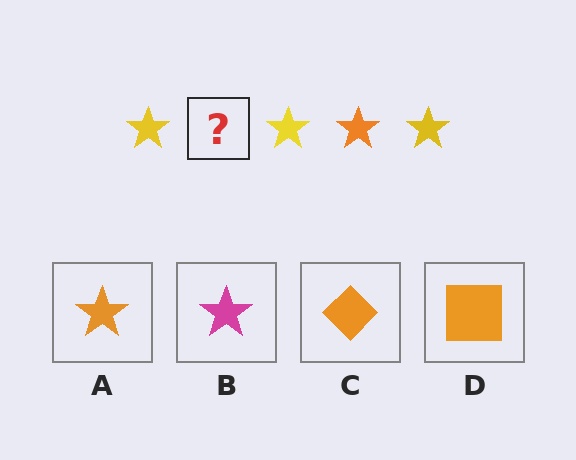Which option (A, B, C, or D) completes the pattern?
A.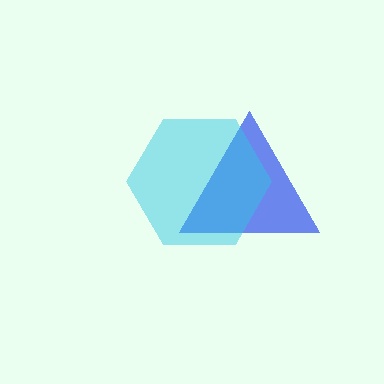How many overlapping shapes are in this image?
There are 2 overlapping shapes in the image.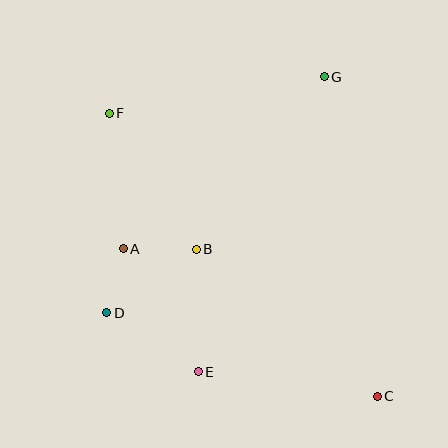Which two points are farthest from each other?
Points C and F are farthest from each other.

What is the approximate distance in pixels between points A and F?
The distance between A and F is approximately 136 pixels.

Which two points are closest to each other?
Points A and D are closest to each other.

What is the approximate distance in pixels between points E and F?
The distance between E and F is approximately 273 pixels.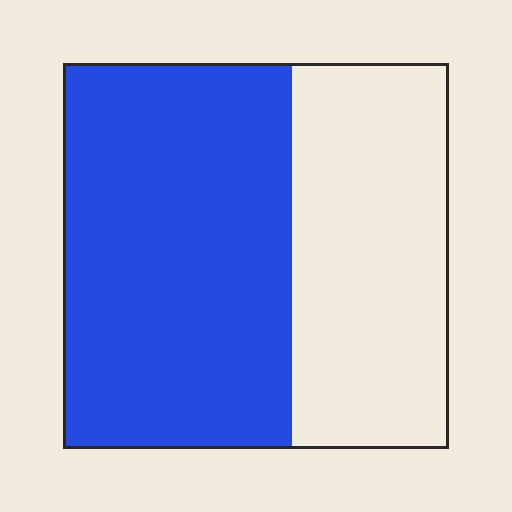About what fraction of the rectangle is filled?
About three fifths (3/5).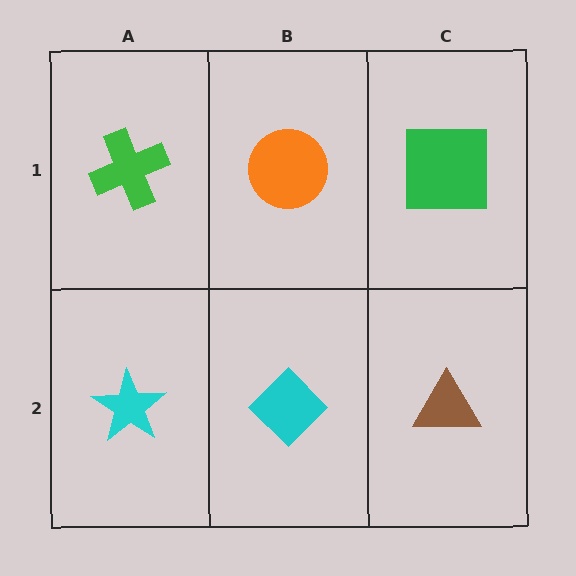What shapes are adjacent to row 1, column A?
A cyan star (row 2, column A), an orange circle (row 1, column B).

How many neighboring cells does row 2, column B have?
3.